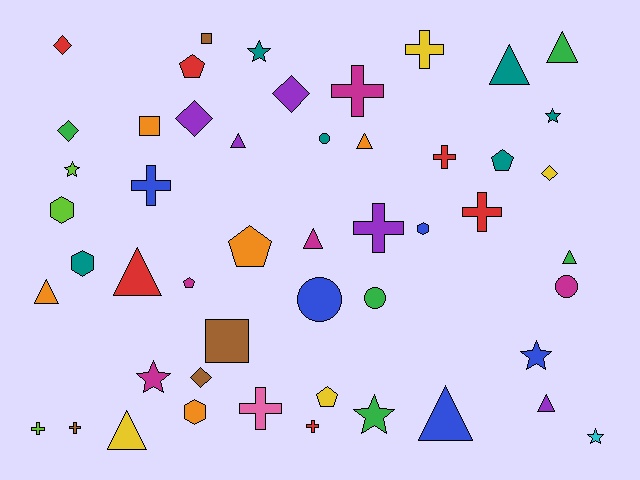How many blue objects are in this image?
There are 5 blue objects.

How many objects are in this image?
There are 50 objects.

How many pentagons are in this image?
There are 5 pentagons.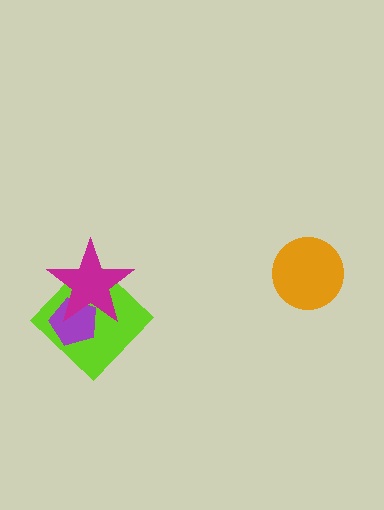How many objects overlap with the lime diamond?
2 objects overlap with the lime diamond.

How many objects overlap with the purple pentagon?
2 objects overlap with the purple pentagon.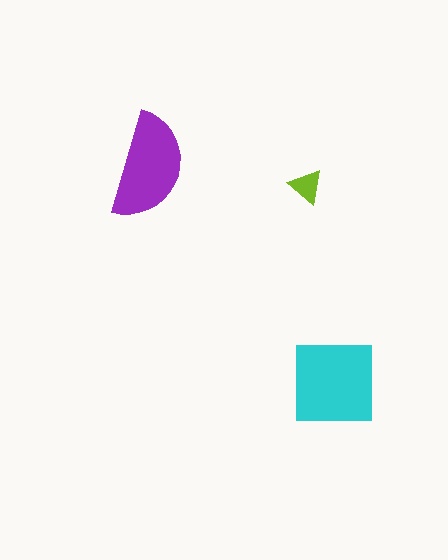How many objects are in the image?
There are 3 objects in the image.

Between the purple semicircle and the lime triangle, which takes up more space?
The purple semicircle.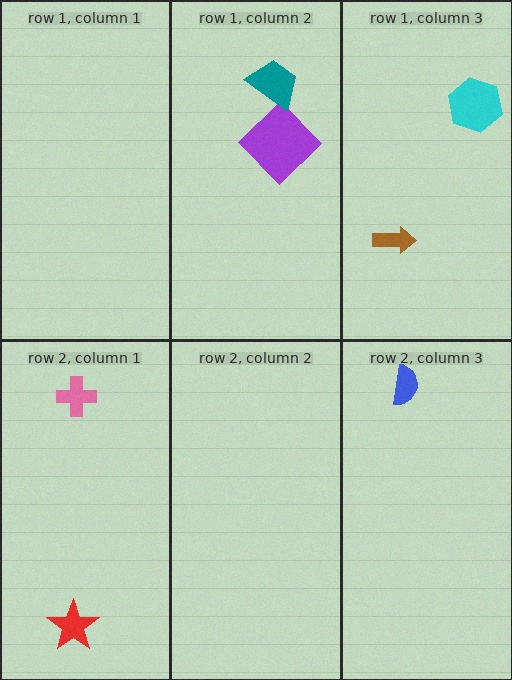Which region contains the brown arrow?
The row 1, column 3 region.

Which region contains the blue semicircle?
The row 2, column 3 region.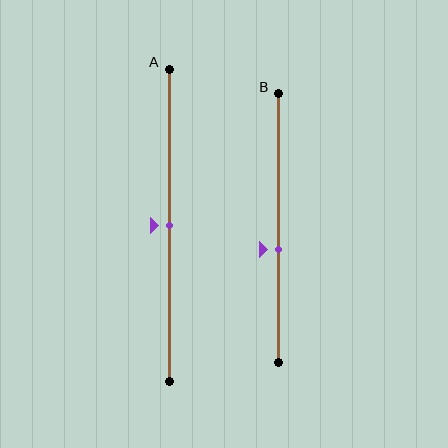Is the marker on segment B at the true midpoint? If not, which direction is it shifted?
No, the marker on segment B is shifted downward by about 8% of the segment length.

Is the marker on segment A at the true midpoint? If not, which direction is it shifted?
Yes, the marker on segment A is at the true midpoint.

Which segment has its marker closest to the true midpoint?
Segment A has its marker closest to the true midpoint.